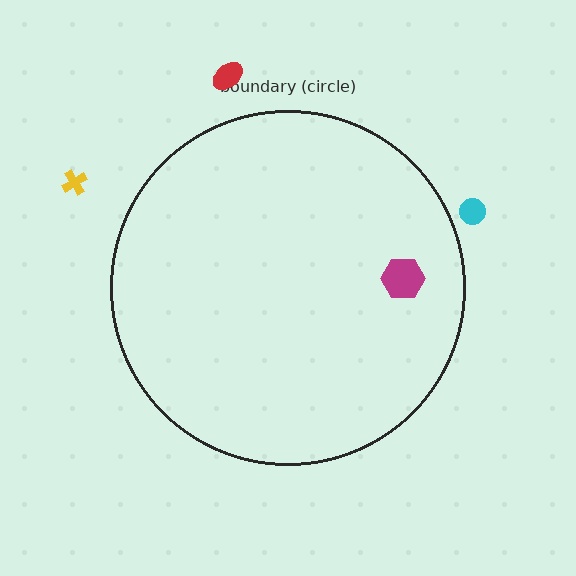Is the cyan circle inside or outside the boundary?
Outside.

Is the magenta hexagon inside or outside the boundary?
Inside.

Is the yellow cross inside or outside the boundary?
Outside.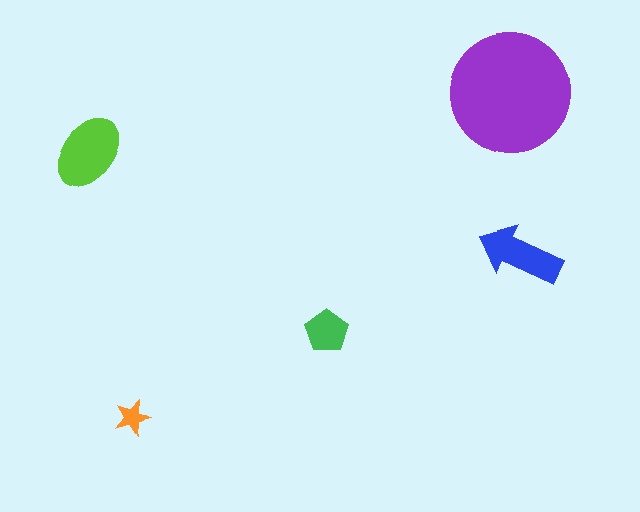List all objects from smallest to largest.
The orange star, the green pentagon, the blue arrow, the lime ellipse, the purple circle.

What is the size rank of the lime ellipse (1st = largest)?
2nd.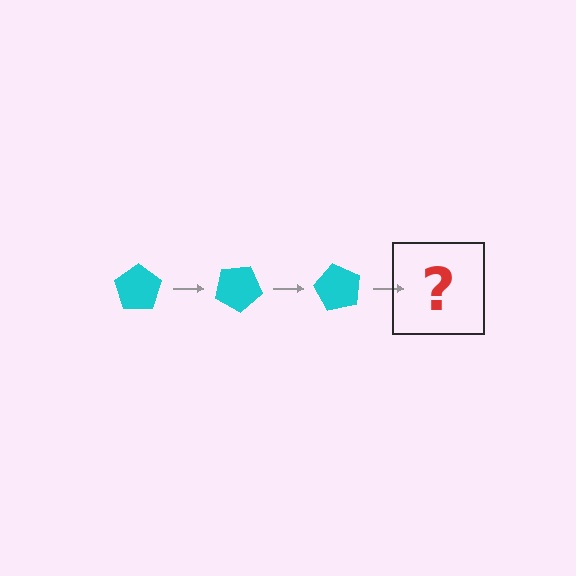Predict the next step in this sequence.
The next step is a cyan pentagon rotated 90 degrees.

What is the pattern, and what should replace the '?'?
The pattern is that the pentagon rotates 30 degrees each step. The '?' should be a cyan pentagon rotated 90 degrees.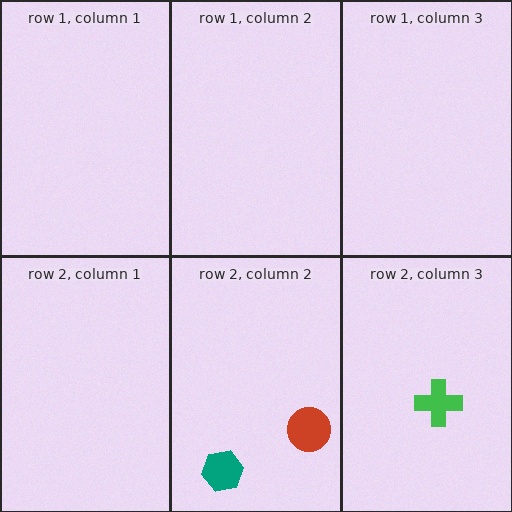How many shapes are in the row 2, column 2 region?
2.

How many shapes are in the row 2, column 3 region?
1.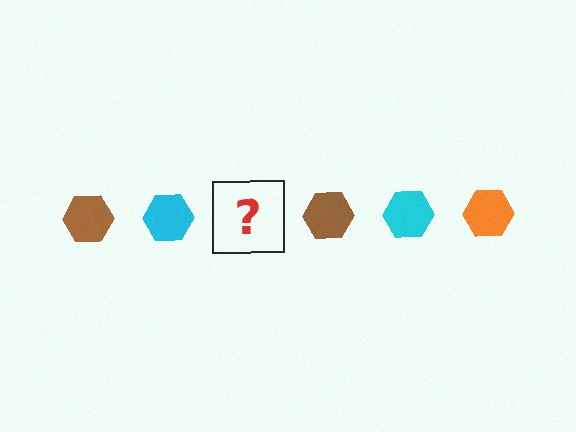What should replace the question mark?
The question mark should be replaced with an orange hexagon.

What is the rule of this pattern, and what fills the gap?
The rule is that the pattern cycles through brown, cyan, orange hexagons. The gap should be filled with an orange hexagon.